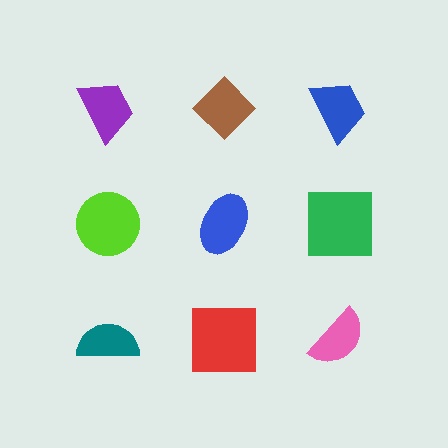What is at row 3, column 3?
A pink semicircle.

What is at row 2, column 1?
A lime circle.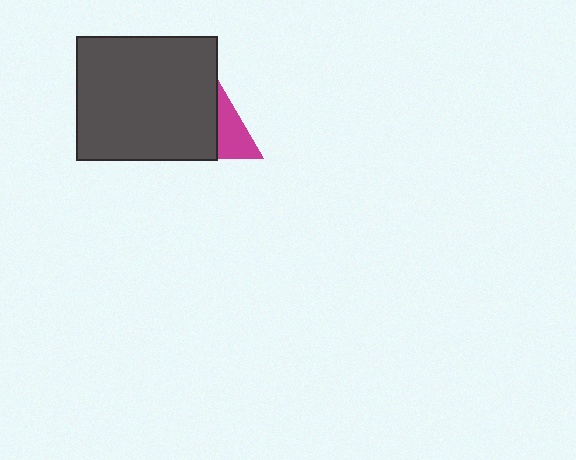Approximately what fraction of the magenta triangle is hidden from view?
Roughly 70% of the magenta triangle is hidden behind the dark gray rectangle.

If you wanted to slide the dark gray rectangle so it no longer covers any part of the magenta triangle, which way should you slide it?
Slide it left — that is the most direct way to separate the two shapes.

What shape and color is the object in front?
The object in front is a dark gray rectangle.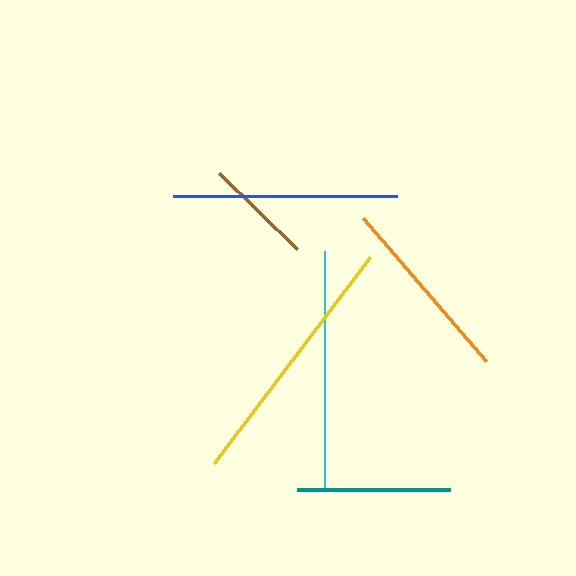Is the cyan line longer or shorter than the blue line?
The cyan line is longer than the blue line.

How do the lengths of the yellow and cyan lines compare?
The yellow and cyan lines are approximately the same length.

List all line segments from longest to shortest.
From longest to shortest: yellow, cyan, blue, orange, teal, brown.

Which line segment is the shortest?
The brown line is the shortest at approximately 109 pixels.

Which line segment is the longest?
The yellow line is the longest at approximately 258 pixels.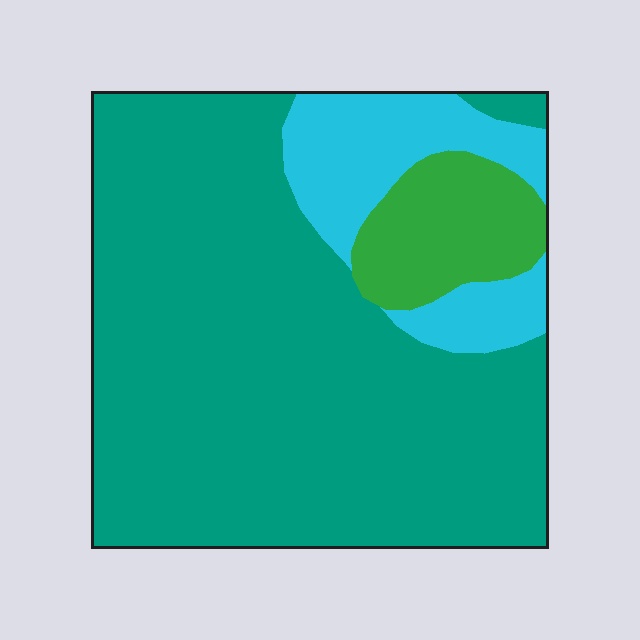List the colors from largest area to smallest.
From largest to smallest: teal, cyan, green.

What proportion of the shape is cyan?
Cyan takes up about one sixth (1/6) of the shape.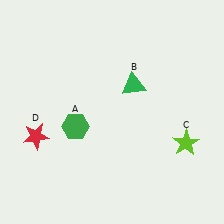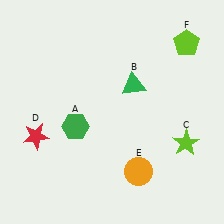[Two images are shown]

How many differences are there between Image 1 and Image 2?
There are 2 differences between the two images.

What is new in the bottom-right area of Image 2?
An orange circle (E) was added in the bottom-right area of Image 2.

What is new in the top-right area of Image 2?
A lime pentagon (F) was added in the top-right area of Image 2.